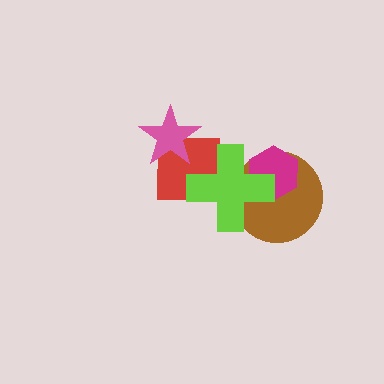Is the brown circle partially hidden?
Yes, it is partially covered by another shape.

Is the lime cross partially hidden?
No, no other shape covers it.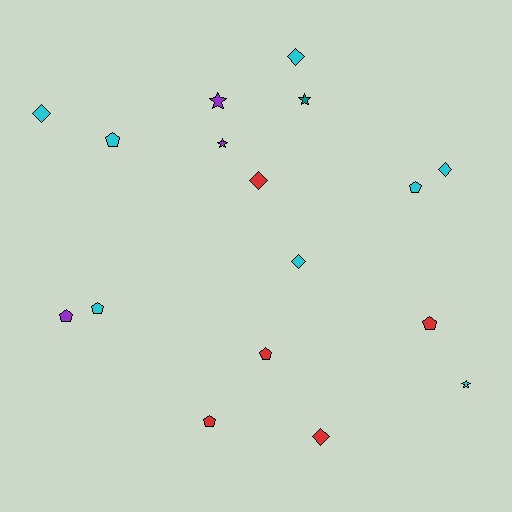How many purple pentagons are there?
There is 1 purple pentagon.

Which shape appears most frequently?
Pentagon, with 7 objects.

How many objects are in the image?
There are 17 objects.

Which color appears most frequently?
Cyan, with 8 objects.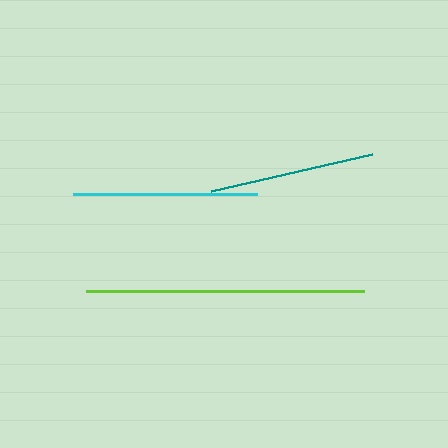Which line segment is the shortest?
The teal line is the shortest at approximately 165 pixels.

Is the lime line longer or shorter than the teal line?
The lime line is longer than the teal line.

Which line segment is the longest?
The lime line is the longest at approximately 278 pixels.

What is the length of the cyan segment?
The cyan segment is approximately 184 pixels long.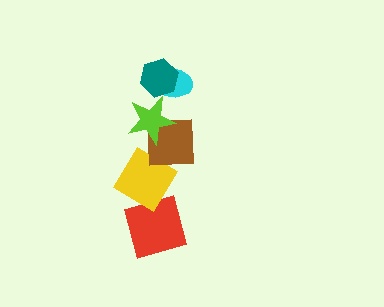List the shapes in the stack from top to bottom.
From top to bottom: the teal hexagon, the cyan ellipse, the lime star, the brown square, the yellow diamond, the red square.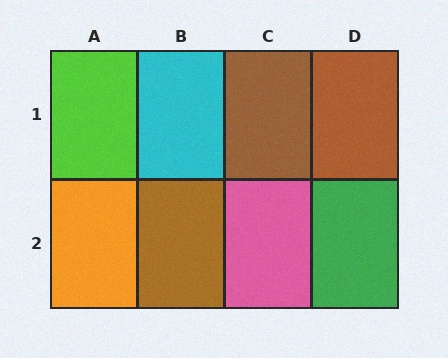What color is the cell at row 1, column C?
Brown.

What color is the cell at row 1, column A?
Lime.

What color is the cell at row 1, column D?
Brown.